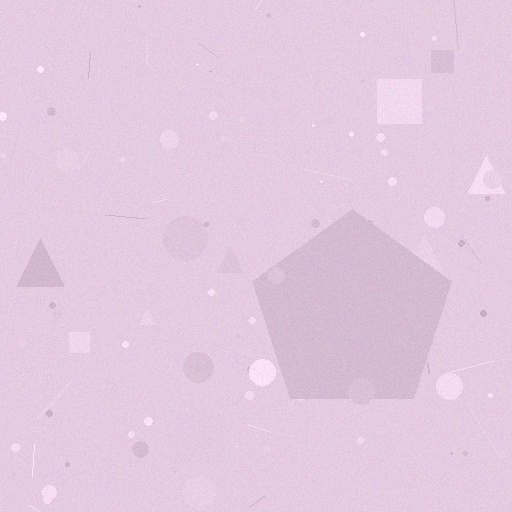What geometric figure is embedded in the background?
A pentagon is embedded in the background.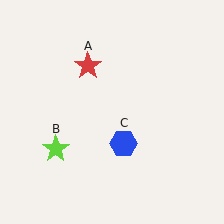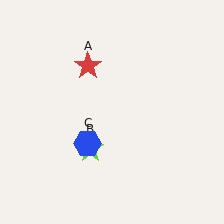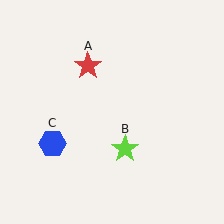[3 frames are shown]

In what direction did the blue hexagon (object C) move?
The blue hexagon (object C) moved left.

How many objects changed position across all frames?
2 objects changed position: lime star (object B), blue hexagon (object C).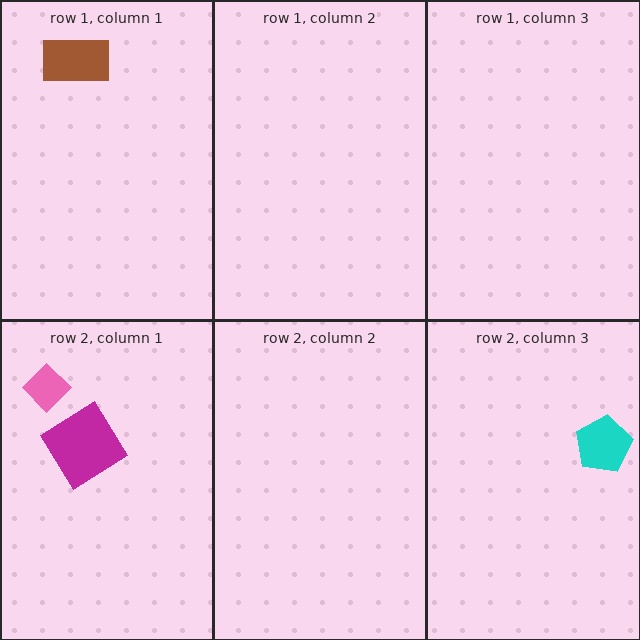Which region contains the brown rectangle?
The row 1, column 1 region.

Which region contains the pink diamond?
The row 2, column 1 region.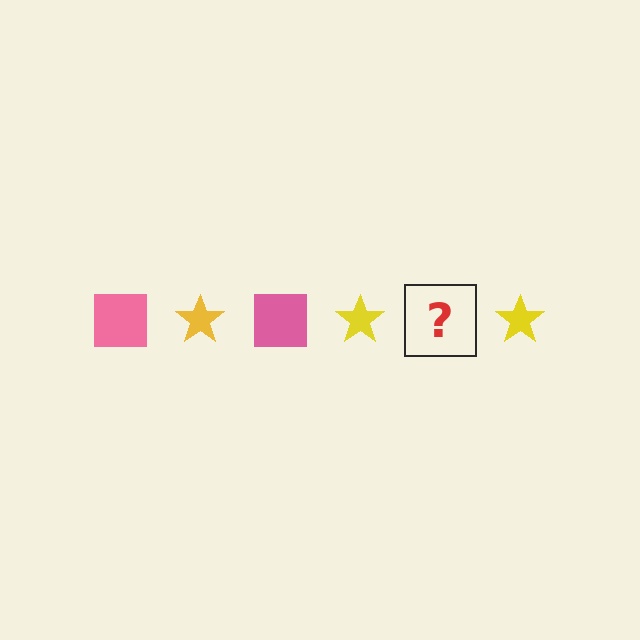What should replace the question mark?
The question mark should be replaced with a pink square.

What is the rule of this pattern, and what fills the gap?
The rule is that the pattern alternates between pink square and yellow star. The gap should be filled with a pink square.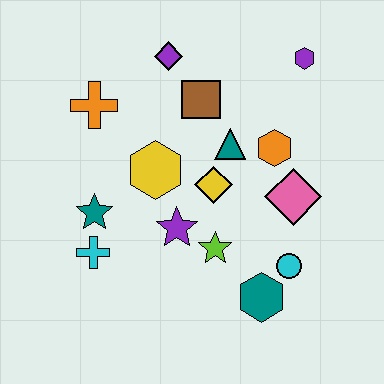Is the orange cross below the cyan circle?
No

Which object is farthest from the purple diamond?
The teal hexagon is farthest from the purple diamond.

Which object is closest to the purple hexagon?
The orange hexagon is closest to the purple hexagon.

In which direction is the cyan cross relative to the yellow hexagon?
The cyan cross is below the yellow hexagon.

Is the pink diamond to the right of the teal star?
Yes